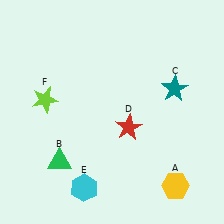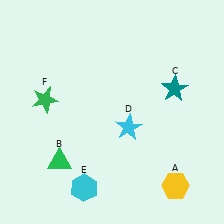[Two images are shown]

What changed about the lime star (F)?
In Image 1, F is lime. In Image 2, it changed to green.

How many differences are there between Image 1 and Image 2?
There are 2 differences between the two images.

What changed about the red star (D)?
In Image 1, D is red. In Image 2, it changed to cyan.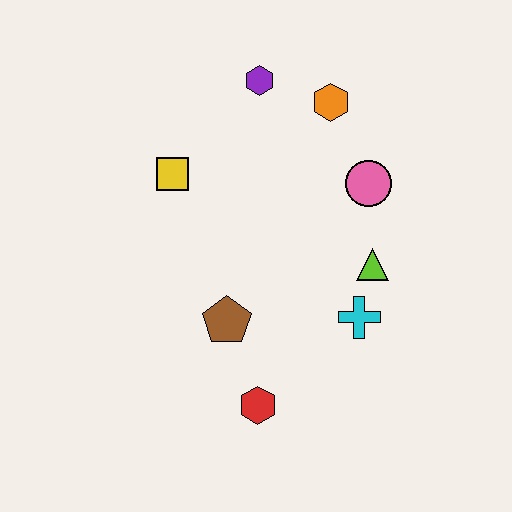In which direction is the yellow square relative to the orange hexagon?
The yellow square is to the left of the orange hexagon.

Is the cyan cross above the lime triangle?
No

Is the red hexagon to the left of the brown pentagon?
No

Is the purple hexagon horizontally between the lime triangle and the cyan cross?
No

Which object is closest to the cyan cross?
The lime triangle is closest to the cyan cross.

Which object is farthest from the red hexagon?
The purple hexagon is farthest from the red hexagon.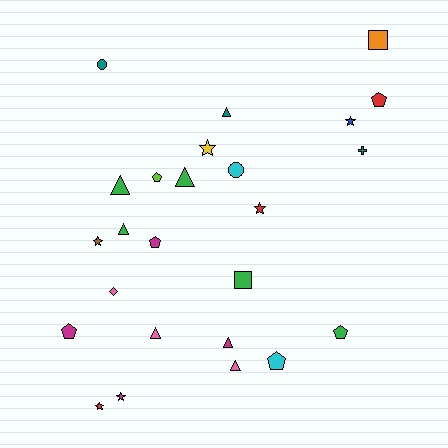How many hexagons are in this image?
There are no hexagons.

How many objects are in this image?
There are 25 objects.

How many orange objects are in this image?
There is 1 orange object.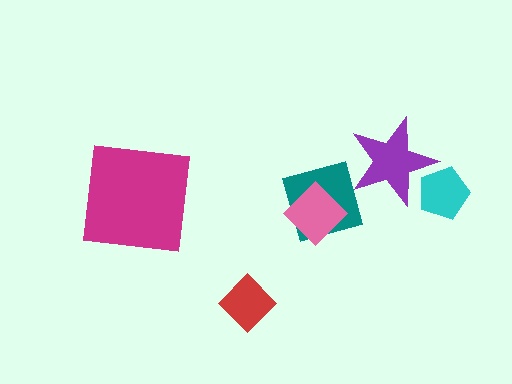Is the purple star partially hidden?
Yes, it is partially covered by another shape.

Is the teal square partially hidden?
Yes, it is partially covered by another shape.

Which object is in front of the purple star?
The cyan pentagon is in front of the purple star.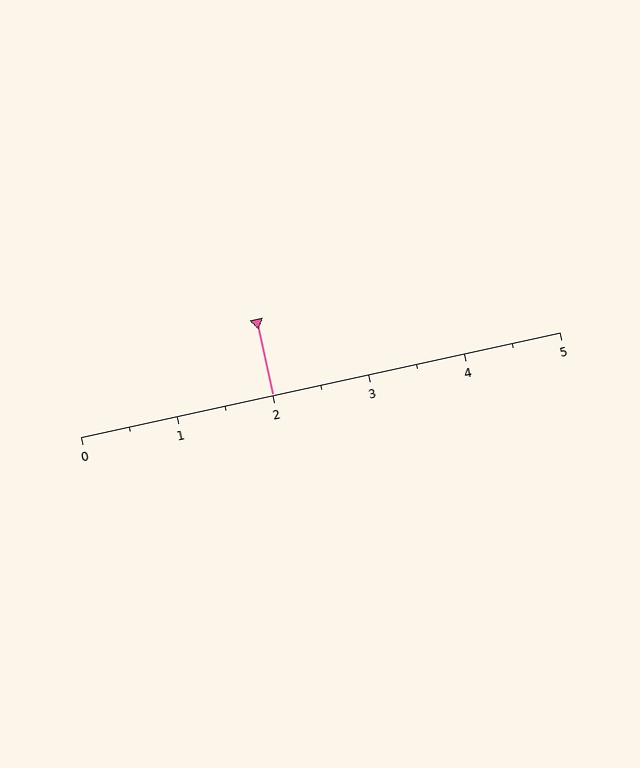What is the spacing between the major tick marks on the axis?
The major ticks are spaced 1 apart.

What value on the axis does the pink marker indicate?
The marker indicates approximately 2.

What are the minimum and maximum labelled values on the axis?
The axis runs from 0 to 5.